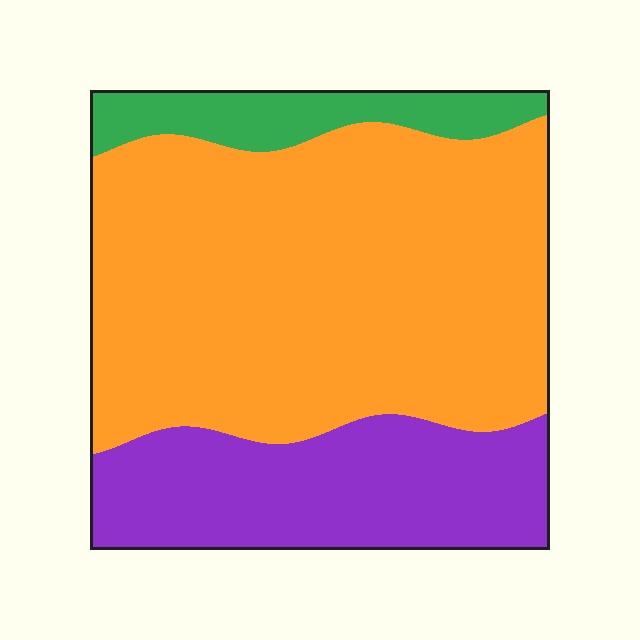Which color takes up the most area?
Orange, at roughly 65%.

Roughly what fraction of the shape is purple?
Purple covers around 25% of the shape.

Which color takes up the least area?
Green, at roughly 10%.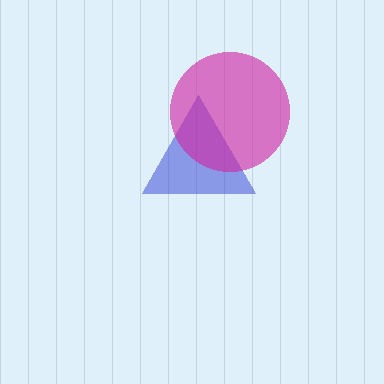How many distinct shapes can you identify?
There are 2 distinct shapes: a blue triangle, a magenta circle.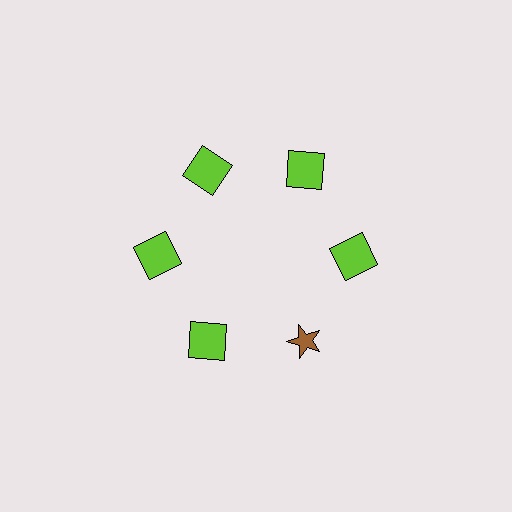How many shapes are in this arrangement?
There are 6 shapes arranged in a ring pattern.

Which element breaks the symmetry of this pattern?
The brown star at roughly the 5 o'clock position breaks the symmetry. All other shapes are lime squares.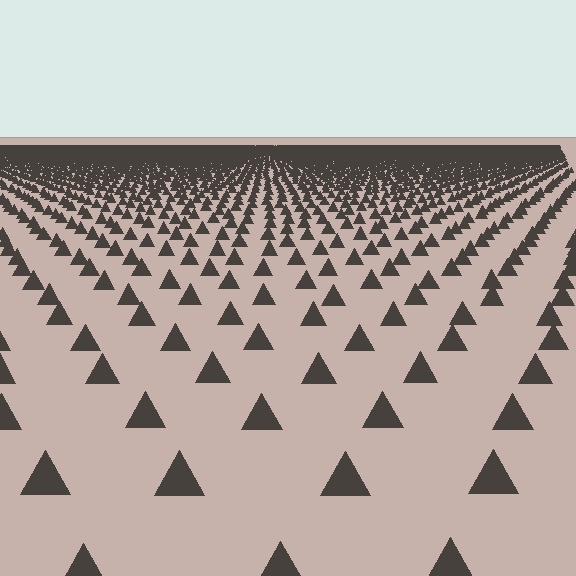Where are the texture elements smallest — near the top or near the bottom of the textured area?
Near the top.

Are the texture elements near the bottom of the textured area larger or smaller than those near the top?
Larger. Near the bottom, elements are closer to the viewer and appear at a bigger on-screen size.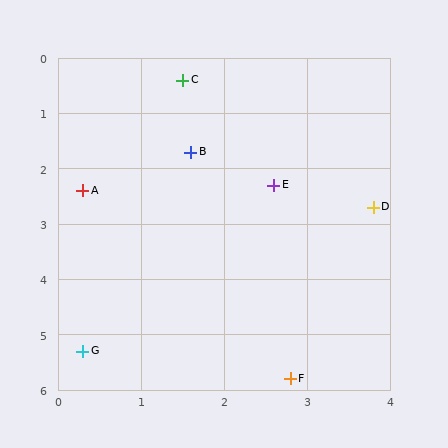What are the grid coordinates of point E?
Point E is at approximately (2.6, 2.3).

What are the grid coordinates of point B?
Point B is at approximately (1.6, 1.7).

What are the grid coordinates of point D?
Point D is at approximately (3.8, 2.7).